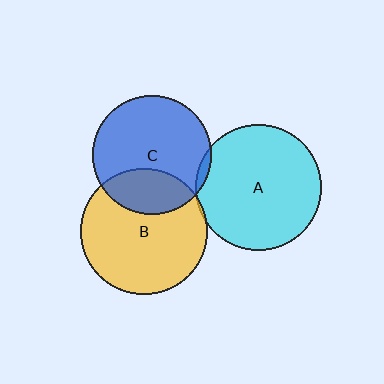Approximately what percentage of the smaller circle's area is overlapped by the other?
Approximately 5%.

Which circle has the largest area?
Circle B (yellow).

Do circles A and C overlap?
Yes.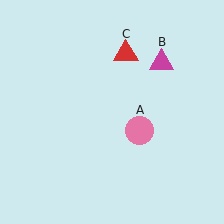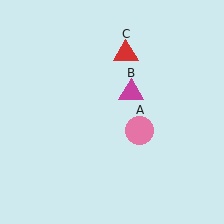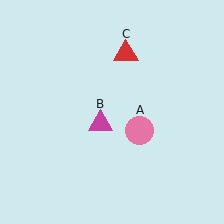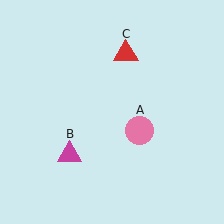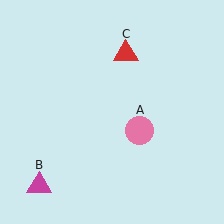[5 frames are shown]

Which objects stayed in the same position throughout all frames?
Pink circle (object A) and red triangle (object C) remained stationary.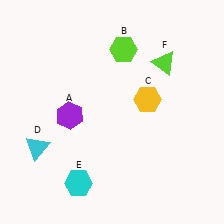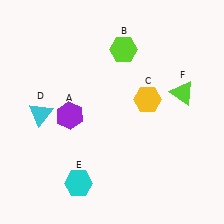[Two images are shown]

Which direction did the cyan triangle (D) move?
The cyan triangle (D) moved up.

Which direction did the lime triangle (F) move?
The lime triangle (F) moved down.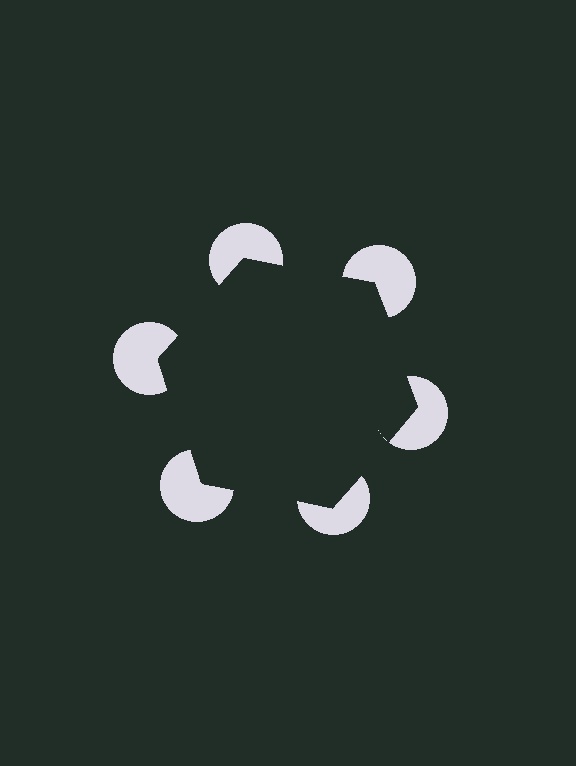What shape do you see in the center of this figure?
An illusory hexagon — its edges are inferred from the aligned wedge cuts in the pac-man discs, not physically drawn.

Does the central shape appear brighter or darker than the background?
It typically appears slightly darker than the background, even though no actual brightness change is drawn.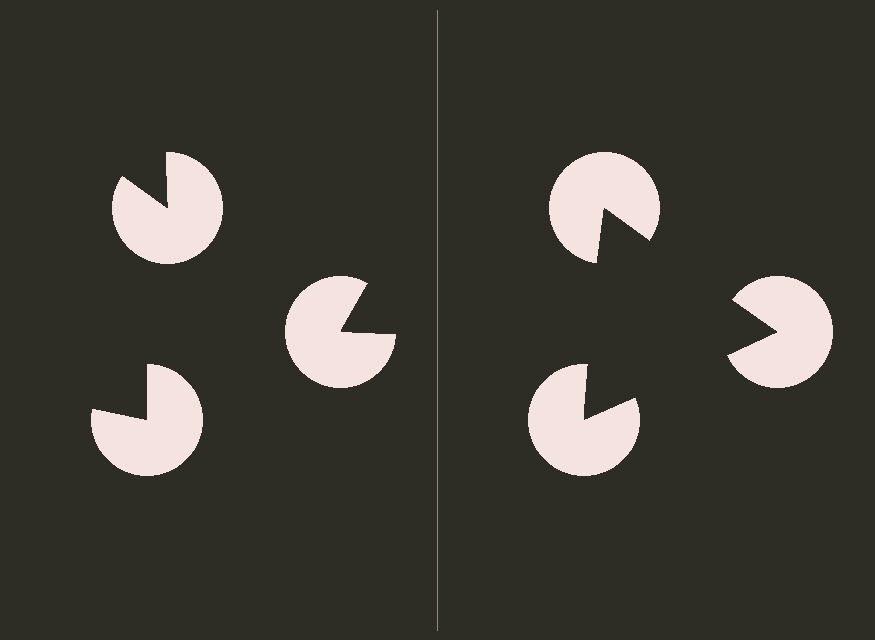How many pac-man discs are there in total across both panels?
6 — 3 on each side.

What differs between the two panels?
The pac-man discs are positioned identically on both sides; only the wedge orientations differ. On the right they align to a triangle; on the left they are misaligned.